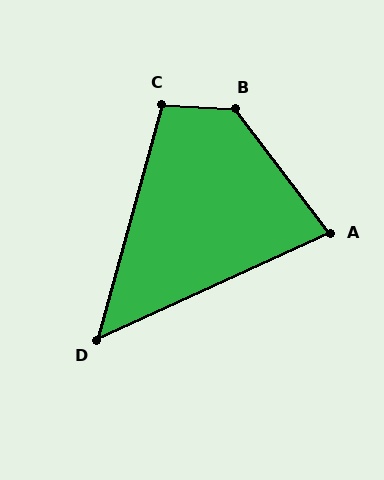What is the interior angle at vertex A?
Approximately 77 degrees (acute).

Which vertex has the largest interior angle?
B, at approximately 130 degrees.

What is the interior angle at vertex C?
Approximately 103 degrees (obtuse).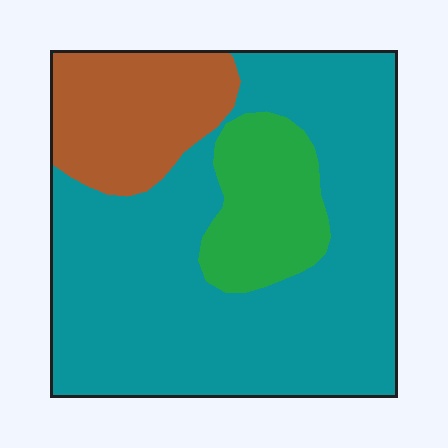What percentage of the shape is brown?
Brown takes up about one sixth (1/6) of the shape.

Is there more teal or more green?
Teal.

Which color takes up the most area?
Teal, at roughly 65%.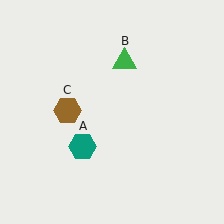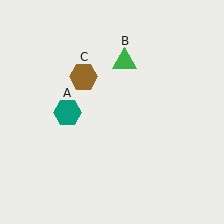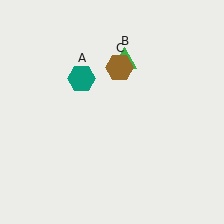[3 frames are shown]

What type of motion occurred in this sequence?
The teal hexagon (object A), brown hexagon (object C) rotated clockwise around the center of the scene.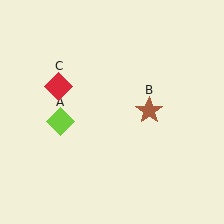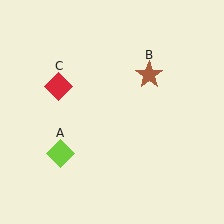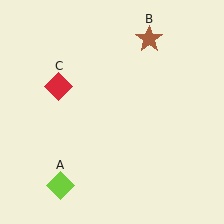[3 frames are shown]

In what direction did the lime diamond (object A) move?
The lime diamond (object A) moved down.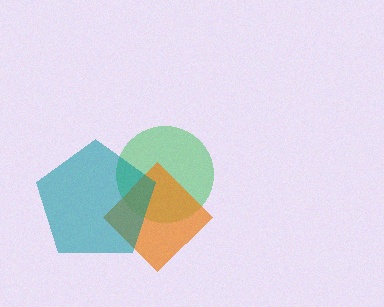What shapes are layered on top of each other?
The layered shapes are: a green circle, an orange diamond, a teal pentagon.